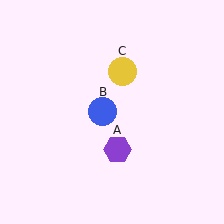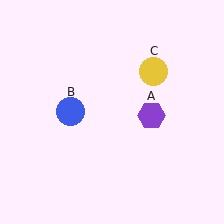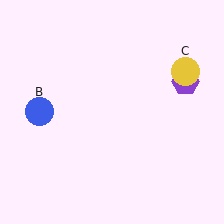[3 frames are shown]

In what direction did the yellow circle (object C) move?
The yellow circle (object C) moved right.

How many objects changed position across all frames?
3 objects changed position: purple hexagon (object A), blue circle (object B), yellow circle (object C).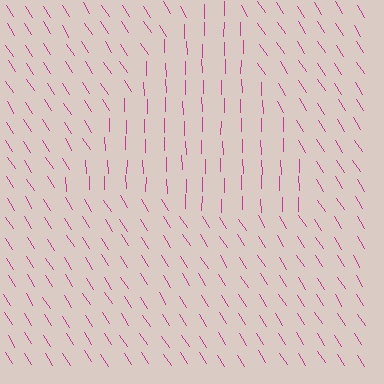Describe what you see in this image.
The image is filled with small magenta line segments. A triangle region in the image has lines oriented differently from the surrounding lines, creating a visible texture boundary.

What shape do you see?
I see a triangle.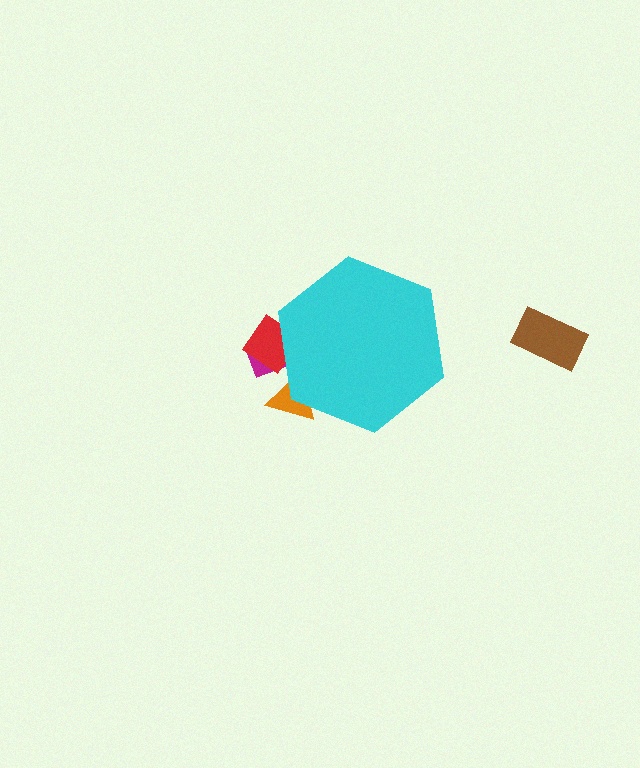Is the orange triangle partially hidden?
Yes, the orange triangle is partially hidden behind the cyan hexagon.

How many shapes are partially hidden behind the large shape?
3 shapes are partially hidden.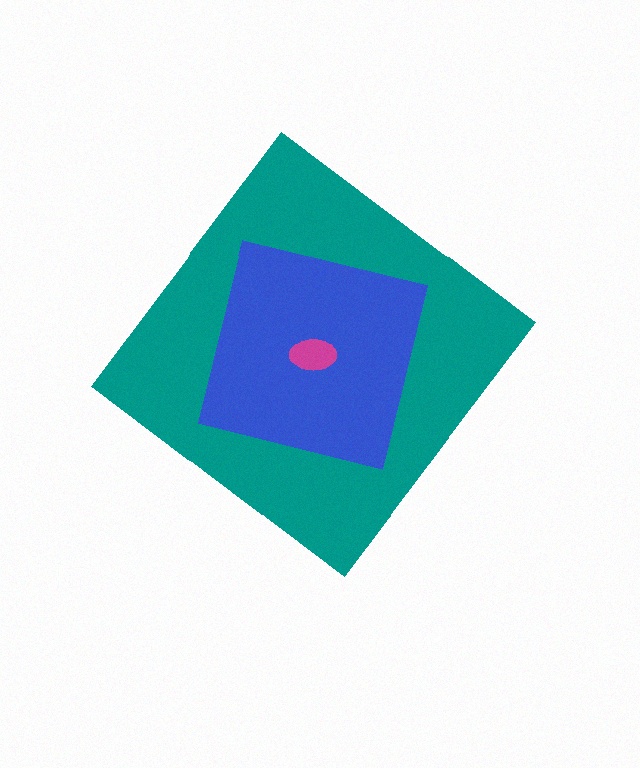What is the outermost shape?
The teal diamond.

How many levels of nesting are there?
3.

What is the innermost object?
The magenta ellipse.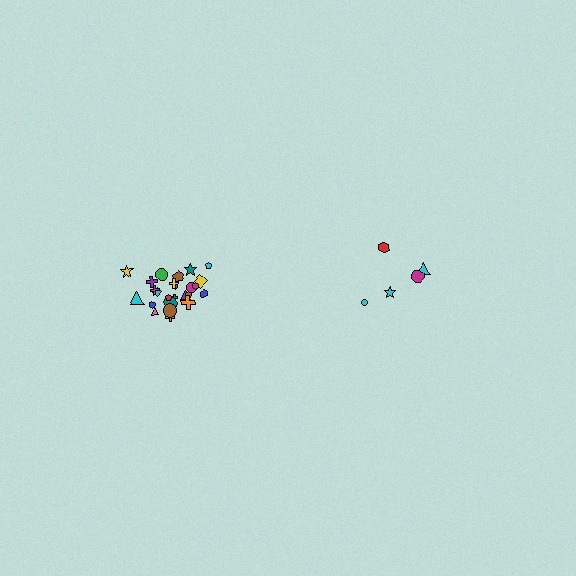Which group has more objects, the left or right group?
The left group.